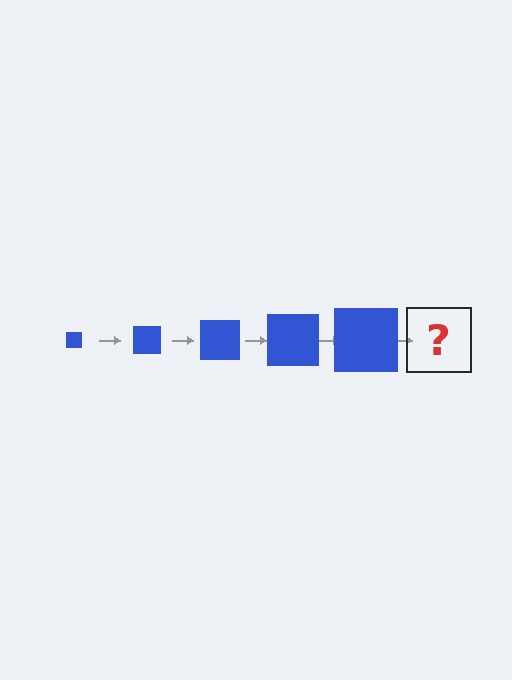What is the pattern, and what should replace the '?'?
The pattern is that the square gets progressively larger each step. The '?' should be a blue square, larger than the previous one.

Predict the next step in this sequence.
The next step is a blue square, larger than the previous one.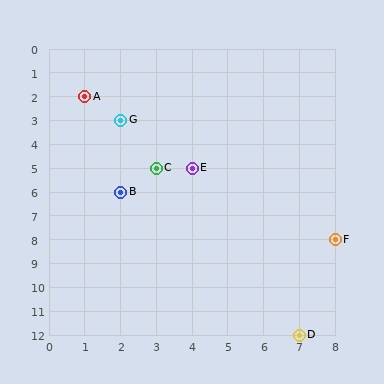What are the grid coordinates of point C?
Point C is at grid coordinates (3, 5).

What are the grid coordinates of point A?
Point A is at grid coordinates (1, 2).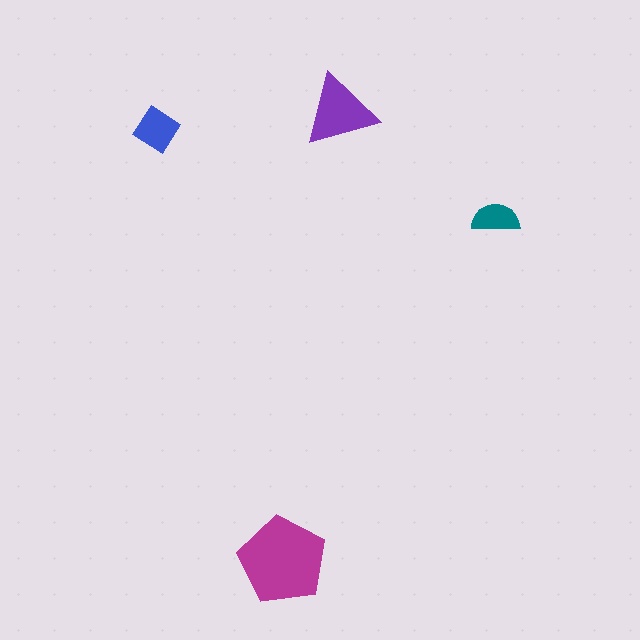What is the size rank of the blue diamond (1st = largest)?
3rd.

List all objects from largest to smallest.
The magenta pentagon, the purple triangle, the blue diamond, the teal semicircle.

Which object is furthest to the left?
The blue diamond is leftmost.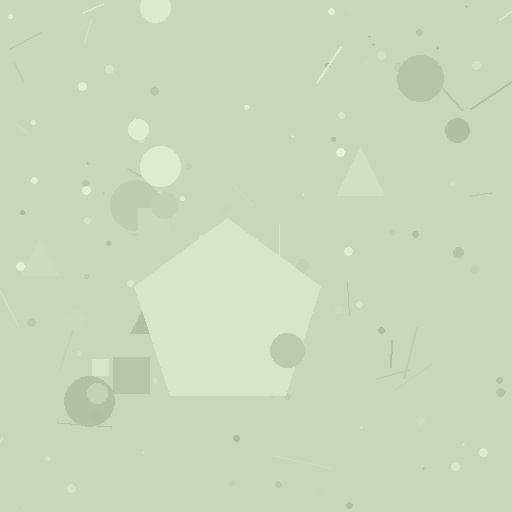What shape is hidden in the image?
A pentagon is hidden in the image.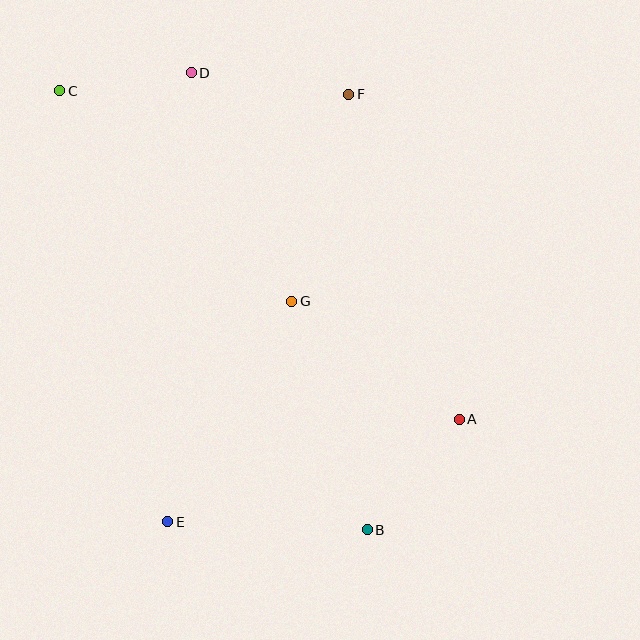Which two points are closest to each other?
Points C and D are closest to each other.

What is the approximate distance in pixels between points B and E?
The distance between B and E is approximately 200 pixels.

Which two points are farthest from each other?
Points B and C are farthest from each other.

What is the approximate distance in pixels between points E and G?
The distance between E and G is approximately 253 pixels.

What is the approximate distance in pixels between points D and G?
The distance between D and G is approximately 250 pixels.